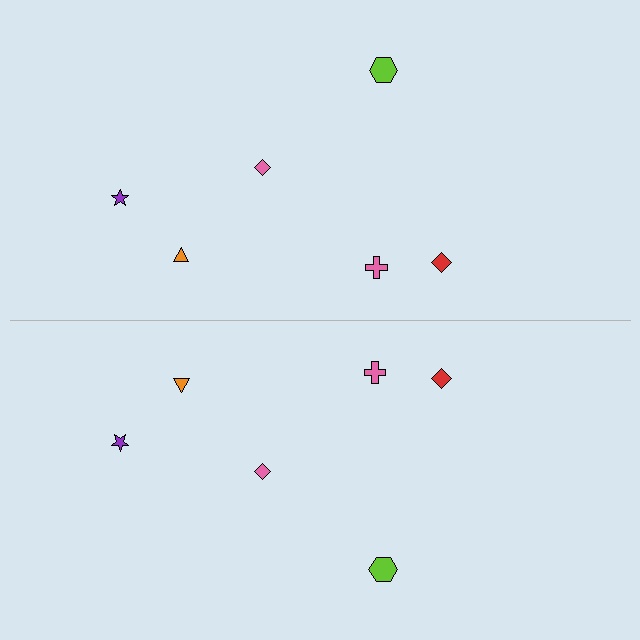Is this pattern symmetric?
Yes, this pattern has bilateral (reflection) symmetry.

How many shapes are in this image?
There are 12 shapes in this image.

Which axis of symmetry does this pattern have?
The pattern has a horizontal axis of symmetry running through the center of the image.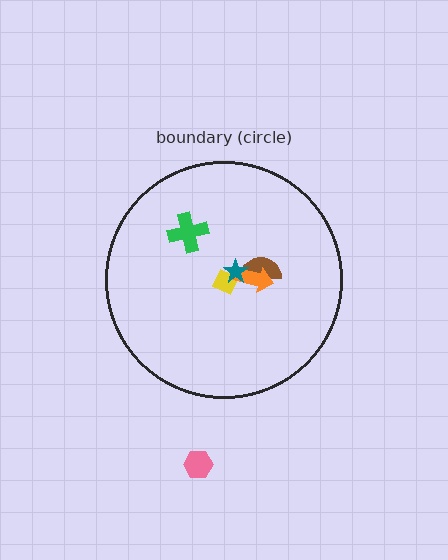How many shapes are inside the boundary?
5 inside, 1 outside.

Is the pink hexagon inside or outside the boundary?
Outside.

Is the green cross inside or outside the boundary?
Inside.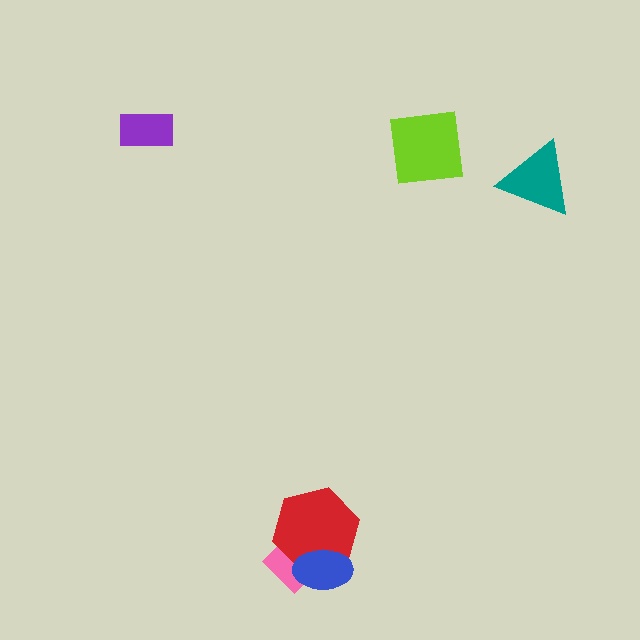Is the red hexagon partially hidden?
Yes, it is partially covered by another shape.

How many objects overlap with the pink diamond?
2 objects overlap with the pink diamond.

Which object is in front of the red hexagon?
The blue ellipse is in front of the red hexagon.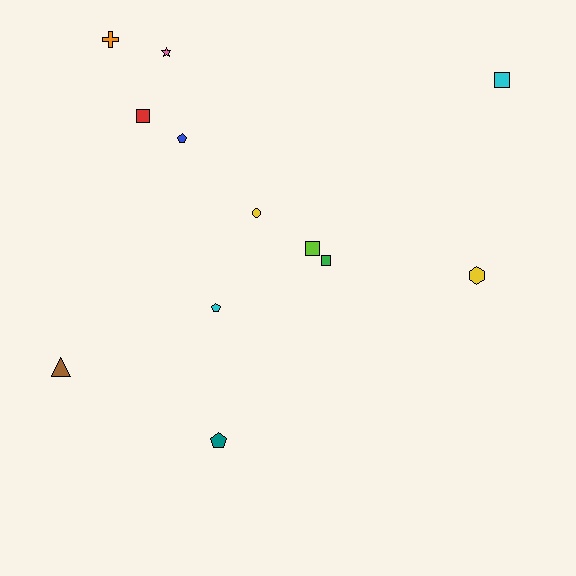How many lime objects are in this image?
There is 1 lime object.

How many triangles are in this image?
There is 1 triangle.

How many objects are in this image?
There are 12 objects.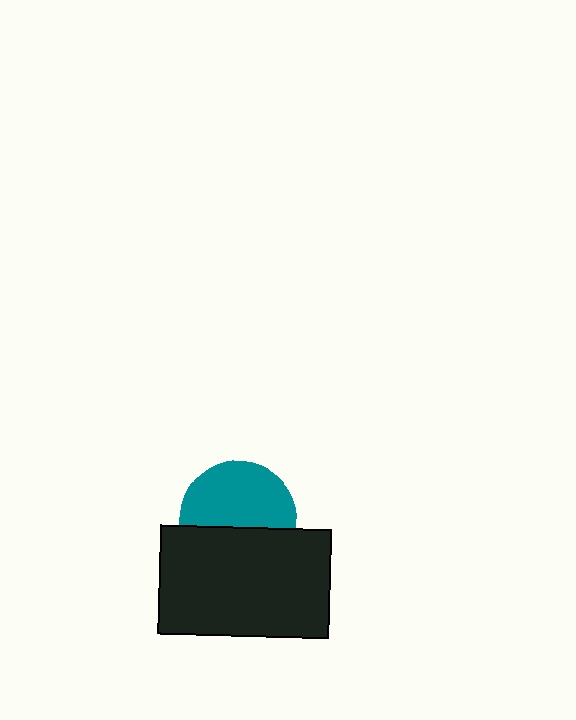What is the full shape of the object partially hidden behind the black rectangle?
The partially hidden object is a teal circle.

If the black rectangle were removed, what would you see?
You would see the complete teal circle.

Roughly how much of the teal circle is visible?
About half of it is visible (roughly 58%).